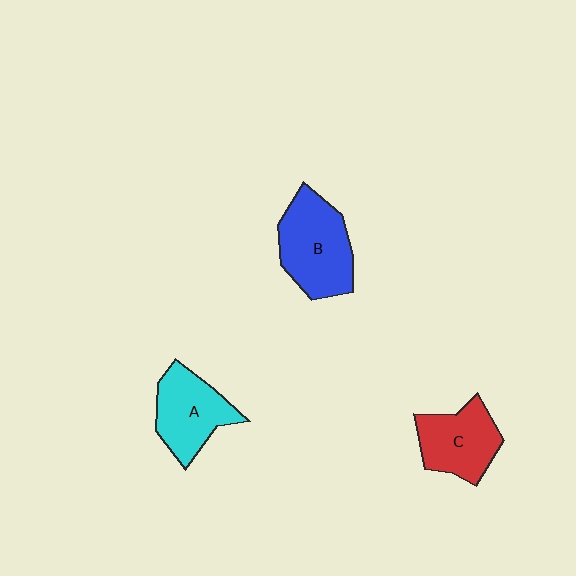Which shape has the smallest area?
Shape C (red).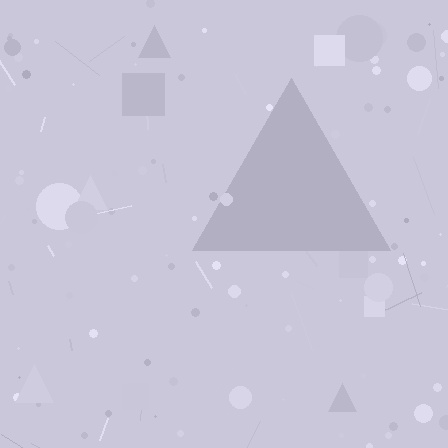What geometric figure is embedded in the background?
A triangle is embedded in the background.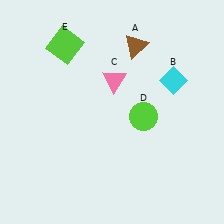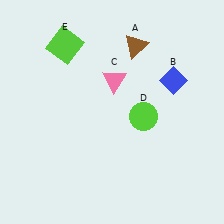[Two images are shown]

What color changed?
The diamond (B) changed from cyan in Image 1 to blue in Image 2.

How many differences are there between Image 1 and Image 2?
There is 1 difference between the two images.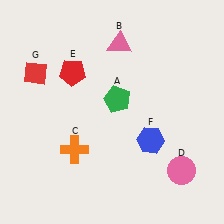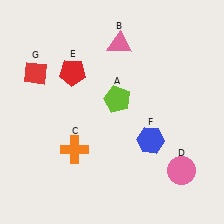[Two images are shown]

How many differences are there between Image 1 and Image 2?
There is 1 difference between the two images.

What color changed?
The pentagon (A) changed from green in Image 1 to lime in Image 2.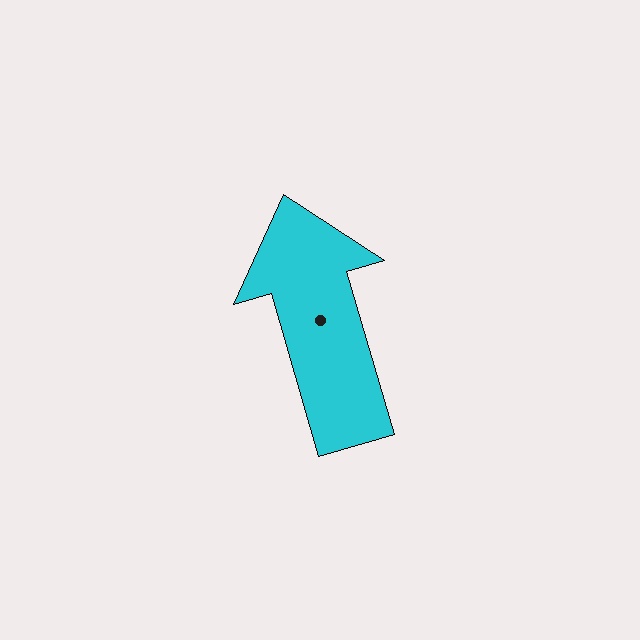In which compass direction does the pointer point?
North.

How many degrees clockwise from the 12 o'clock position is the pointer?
Approximately 344 degrees.